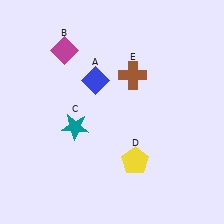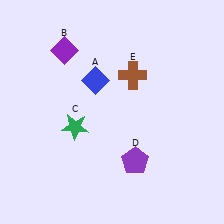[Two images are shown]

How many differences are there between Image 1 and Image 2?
There are 3 differences between the two images.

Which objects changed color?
B changed from magenta to purple. C changed from teal to green. D changed from yellow to purple.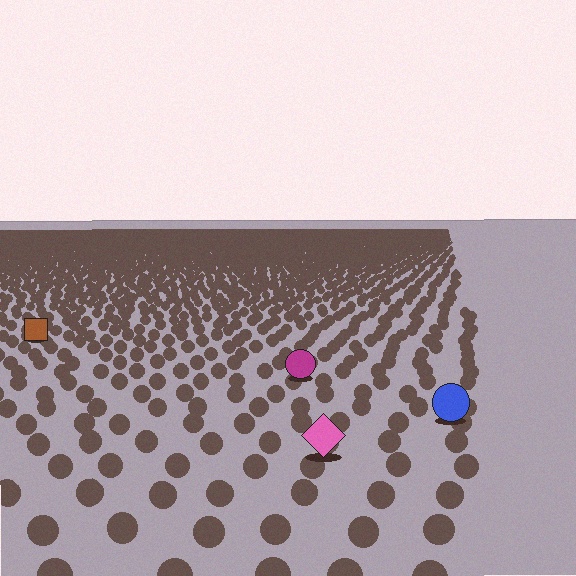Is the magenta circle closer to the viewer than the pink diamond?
No. The pink diamond is closer — you can tell from the texture gradient: the ground texture is coarser near it.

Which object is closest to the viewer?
The pink diamond is closest. The texture marks near it are larger and more spread out.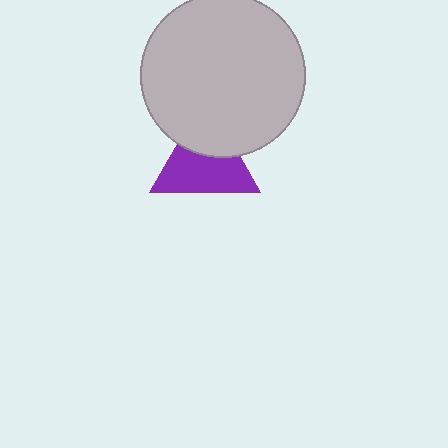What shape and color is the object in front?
The object in front is a light gray circle.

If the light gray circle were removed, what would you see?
You would see the complete purple triangle.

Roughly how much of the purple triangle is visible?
About half of it is visible (roughly 64%).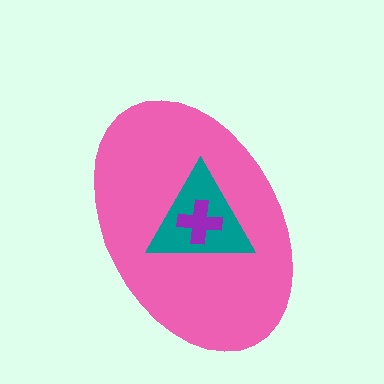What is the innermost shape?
The purple cross.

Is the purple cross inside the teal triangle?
Yes.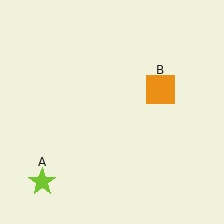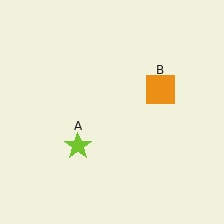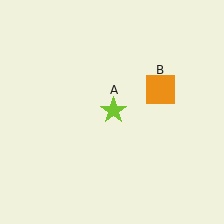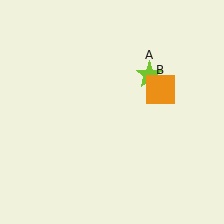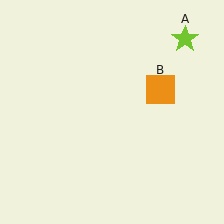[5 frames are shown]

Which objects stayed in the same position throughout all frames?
Orange square (object B) remained stationary.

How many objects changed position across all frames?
1 object changed position: lime star (object A).